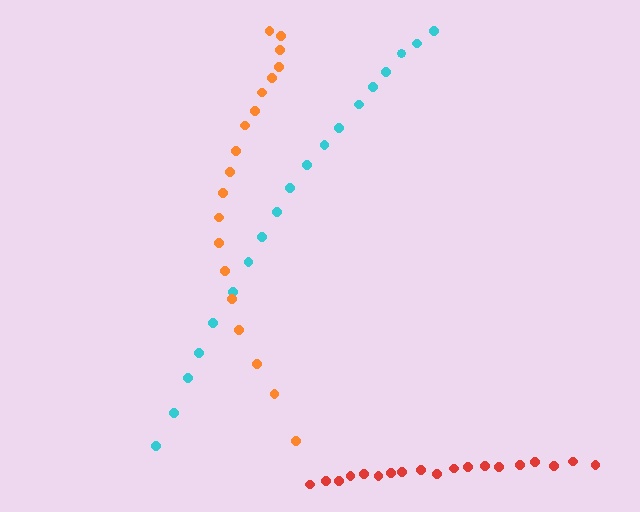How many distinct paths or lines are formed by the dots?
There are 3 distinct paths.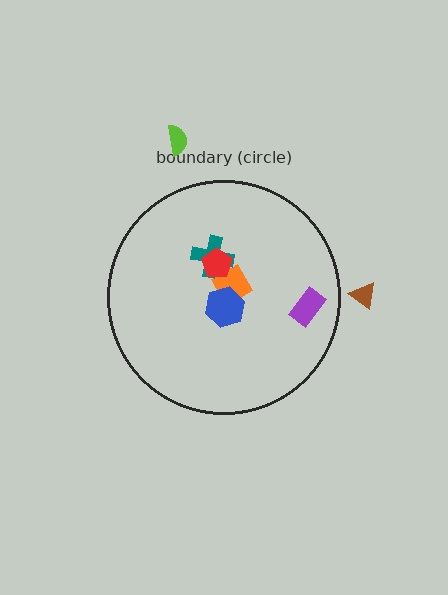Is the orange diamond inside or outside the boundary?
Inside.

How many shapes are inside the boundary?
5 inside, 2 outside.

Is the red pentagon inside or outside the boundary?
Inside.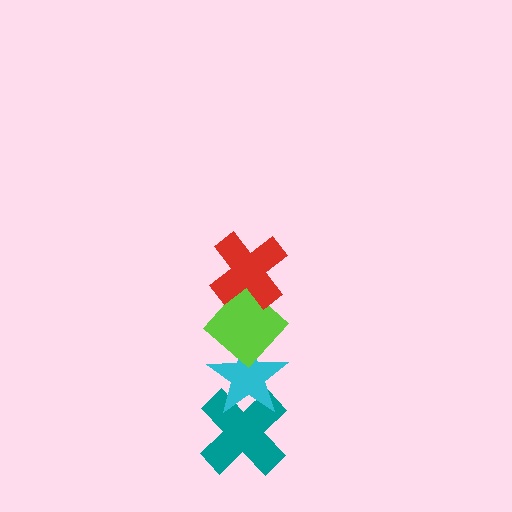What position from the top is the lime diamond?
The lime diamond is 2nd from the top.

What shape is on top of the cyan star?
The lime diamond is on top of the cyan star.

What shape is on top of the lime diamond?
The red cross is on top of the lime diamond.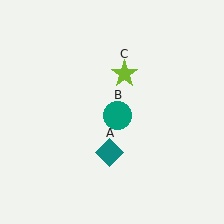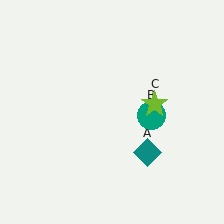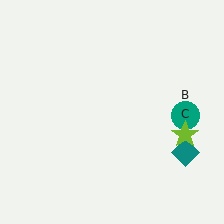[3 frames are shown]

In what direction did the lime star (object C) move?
The lime star (object C) moved down and to the right.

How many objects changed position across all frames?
3 objects changed position: teal diamond (object A), teal circle (object B), lime star (object C).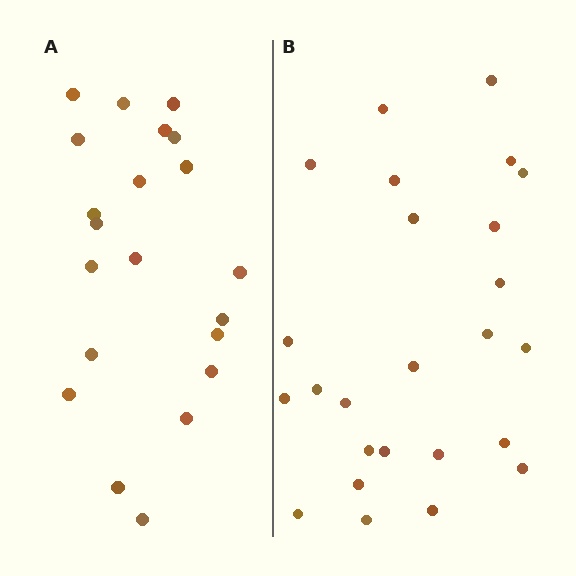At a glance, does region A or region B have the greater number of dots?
Region B (the right region) has more dots.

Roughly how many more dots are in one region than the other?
Region B has about 4 more dots than region A.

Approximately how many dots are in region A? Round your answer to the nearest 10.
About 20 dots. (The exact count is 21, which rounds to 20.)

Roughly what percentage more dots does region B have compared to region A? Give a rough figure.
About 20% more.